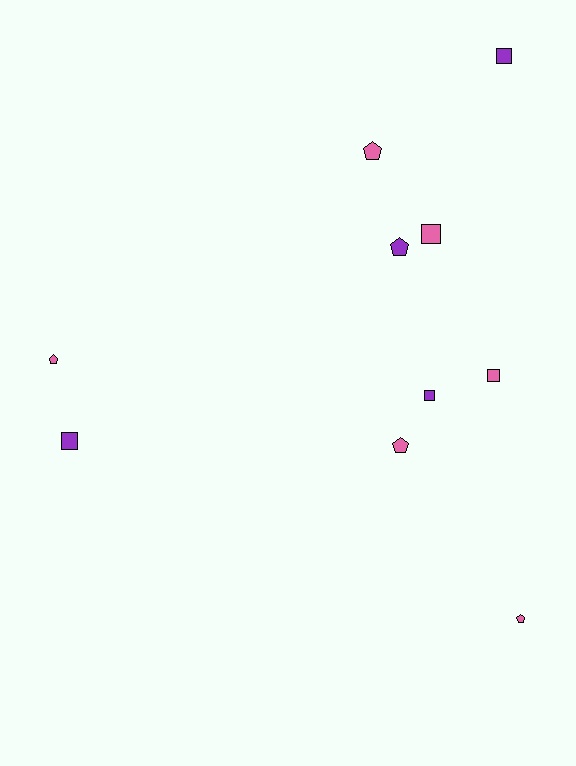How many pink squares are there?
There are 2 pink squares.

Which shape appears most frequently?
Square, with 5 objects.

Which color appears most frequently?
Pink, with 6 objects.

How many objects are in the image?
There are 10 objects.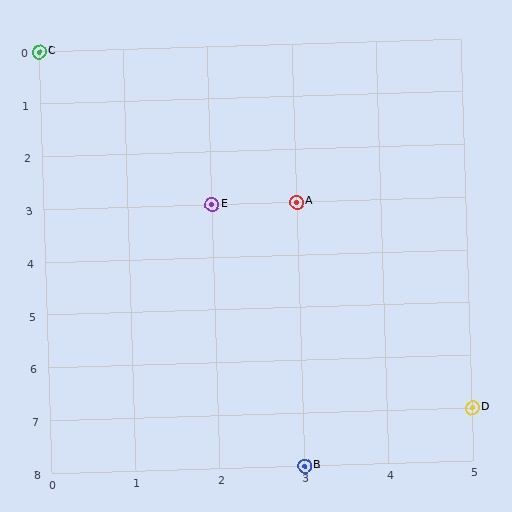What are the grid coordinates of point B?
Point B is at grid coordinates (3, 8).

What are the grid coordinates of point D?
Point D is at grid coordinates (5, 7).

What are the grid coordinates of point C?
Point C is at grid coordinates (0, 0).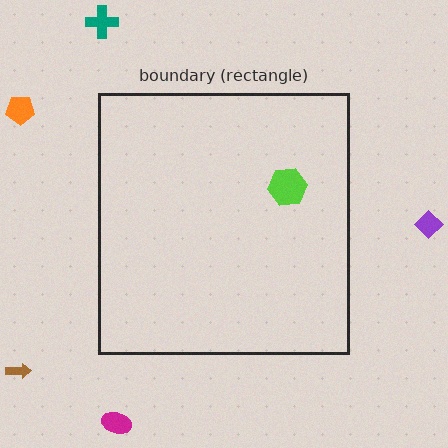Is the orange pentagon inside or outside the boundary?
Outside.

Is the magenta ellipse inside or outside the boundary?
Outside.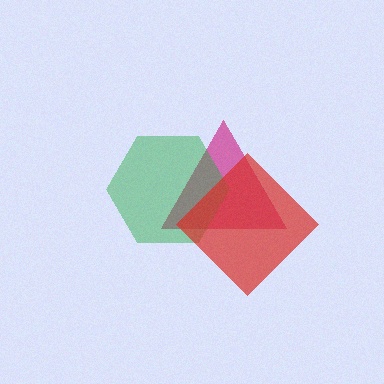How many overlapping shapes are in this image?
There are 3 overlapping shapes in the image.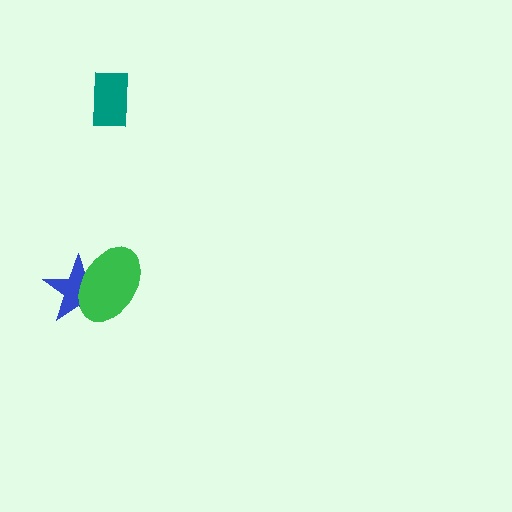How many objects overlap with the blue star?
1 object overlaps with the blue star.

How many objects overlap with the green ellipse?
1 object overlaps with the green ellipse.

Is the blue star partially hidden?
Yes, it is partially covered by another shape.